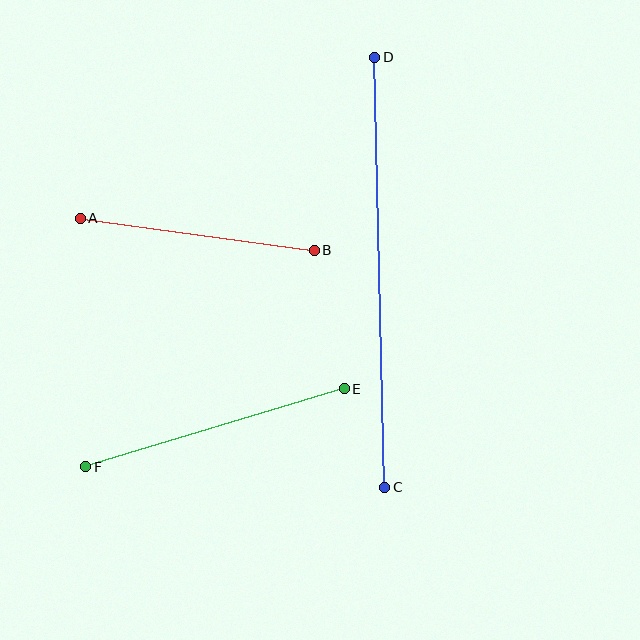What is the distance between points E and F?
The distance is approximately 270 pixels.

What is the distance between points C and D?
The distance is approximately 430 pixels.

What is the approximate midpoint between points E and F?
The midpoint is at approximately (215, 428) pixels.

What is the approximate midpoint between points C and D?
The midpoint is at approximately (380, 272) pixels.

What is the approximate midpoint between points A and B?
The midpoint is at approximately (197, 234) pixels.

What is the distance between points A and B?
The distance is approximately 236 pixels.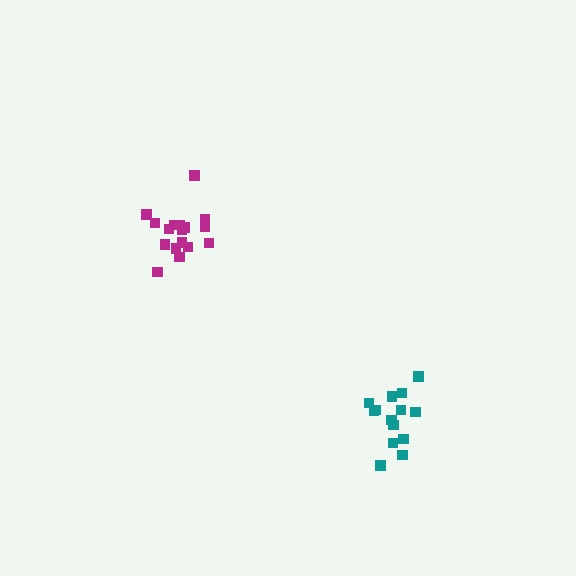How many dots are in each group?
Group 1: 14 dots, Group 2: 17 dots (31 total).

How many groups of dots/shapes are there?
There are 2 groups.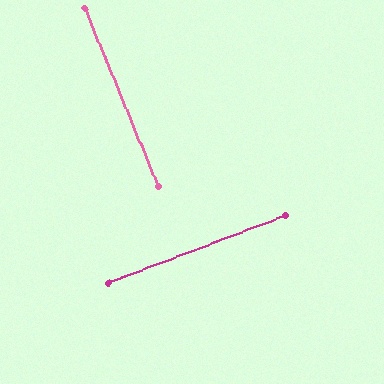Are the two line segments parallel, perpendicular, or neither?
Perpendicular — they meet at approximately 89°.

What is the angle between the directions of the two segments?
Approximately 89 degrees.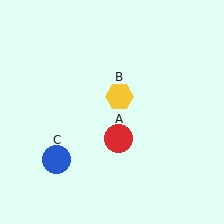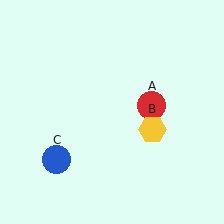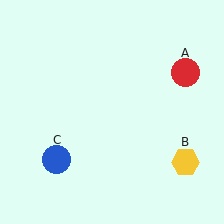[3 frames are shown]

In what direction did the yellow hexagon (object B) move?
The yellow hexagon (object B) moved down and to the right.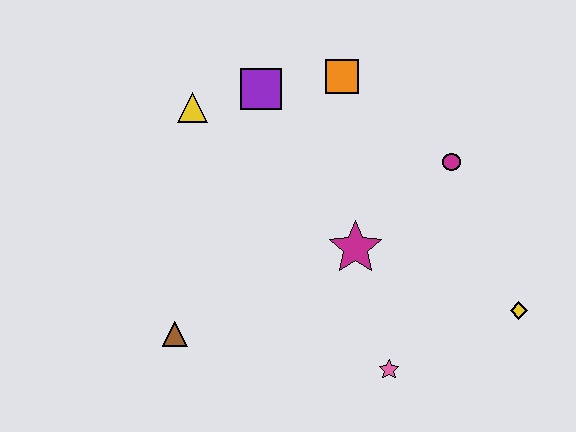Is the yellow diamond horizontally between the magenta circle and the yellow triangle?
No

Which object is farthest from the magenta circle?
The brown triangle is farthest from the magenta circle.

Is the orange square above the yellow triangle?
Yes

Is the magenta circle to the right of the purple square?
Yes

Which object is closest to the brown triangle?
The magenta star is closest to the brown triangle.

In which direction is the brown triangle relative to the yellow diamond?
The brown triangle is to the left of the yellow diamond.